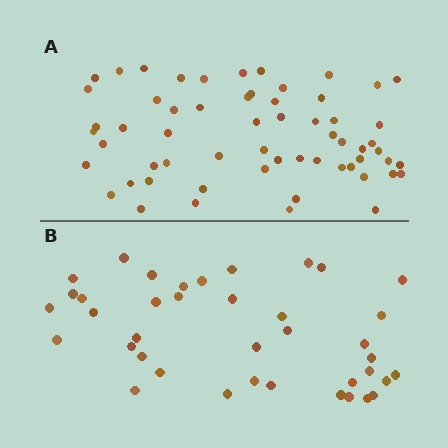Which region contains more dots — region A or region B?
Region A (the top region) has more dots.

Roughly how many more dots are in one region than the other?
Region A has approximately 20 more dots than region B.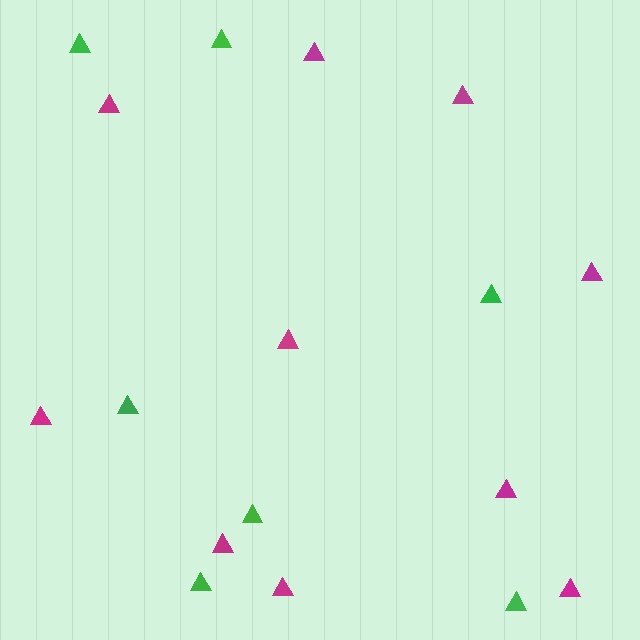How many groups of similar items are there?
There are 2 groups: one group of green triangles (7) and one group of magenta triangles (10).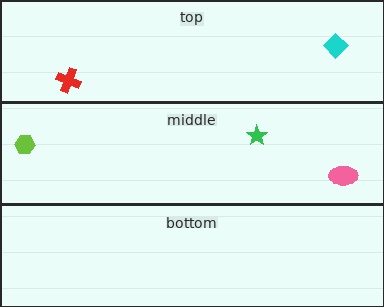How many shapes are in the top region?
2.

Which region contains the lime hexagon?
The middle region.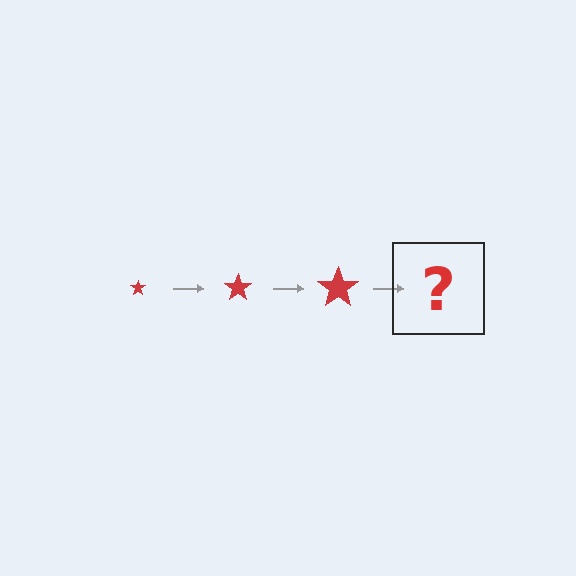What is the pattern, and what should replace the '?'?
The pattern is that the star gets progressively larger each step. The '?' should be a red star, larger than the previous one.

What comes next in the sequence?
The next element should be a red star, larger than the previous one.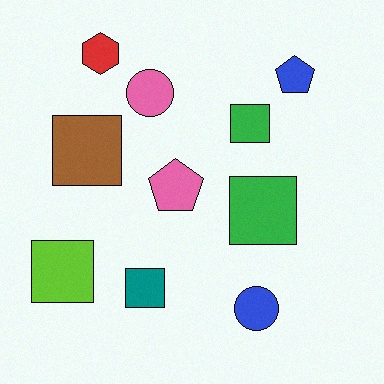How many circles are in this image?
There are 2 circles.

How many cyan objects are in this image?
There are no cyan objects.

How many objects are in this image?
There are 10 objects.